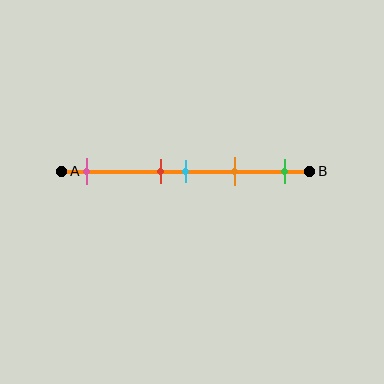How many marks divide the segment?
There are 5 marks dividing the segment.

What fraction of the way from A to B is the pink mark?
The pink mark is approximately 10% (0.1) of the way from A to B.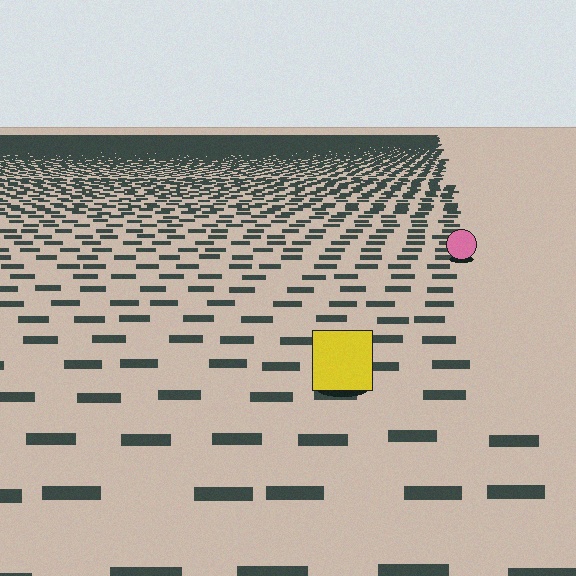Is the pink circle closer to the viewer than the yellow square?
No. The yellow square is closer — you can tell from the texture gradient: the ground texture is coarser near it.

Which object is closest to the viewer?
The yellow square is closest. The texture marks near it are larger and more spread out.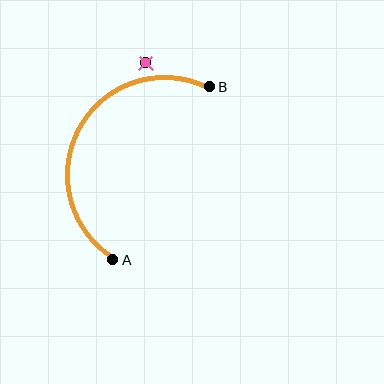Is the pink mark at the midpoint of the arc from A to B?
No — the pink mark does not lie on the arc at all. It sits slightly outside the curve.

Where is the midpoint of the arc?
The arc midpoint is the point on the curve farthest from the straight line joining A and B. It sits to the left of that line.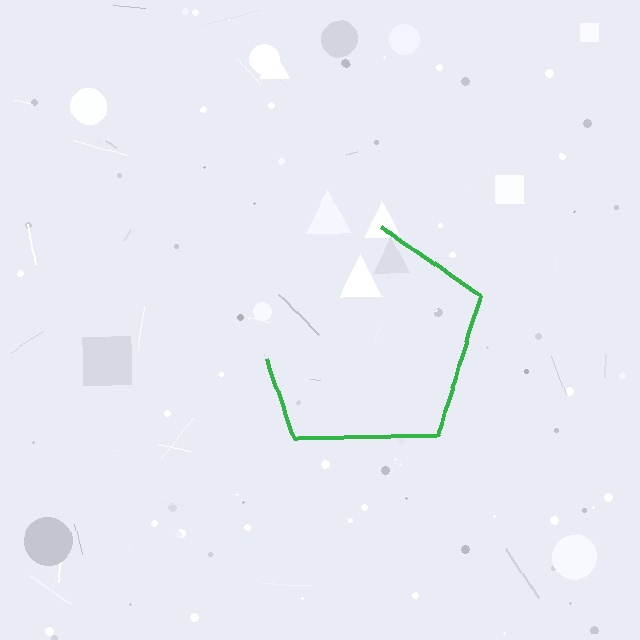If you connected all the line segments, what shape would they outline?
They would outline a pentagon.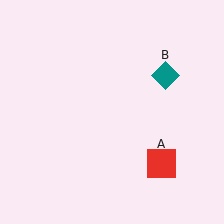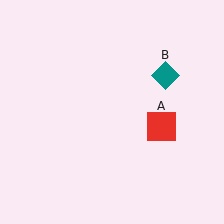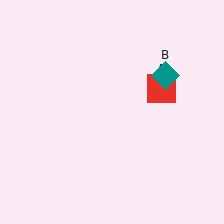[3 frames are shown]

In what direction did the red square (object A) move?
The red square (object A) moved up.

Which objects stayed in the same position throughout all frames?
Teal diamond (object B) remained stationary.